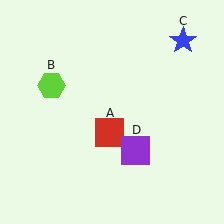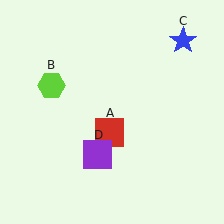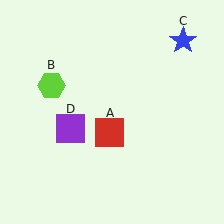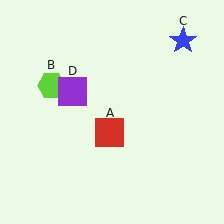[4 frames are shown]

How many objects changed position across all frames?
1 object changed position: purple square (object D).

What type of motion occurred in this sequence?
The purple square (object D) rotated clockwise around the center of the scene.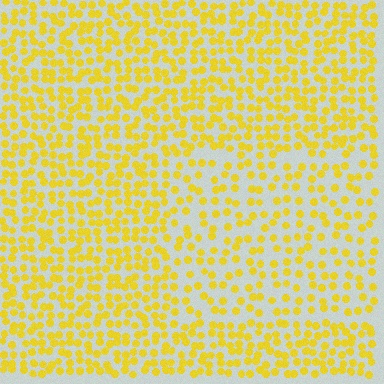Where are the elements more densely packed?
The elements are more densely packed outside the rectangle boundary.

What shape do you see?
I see a rectangle.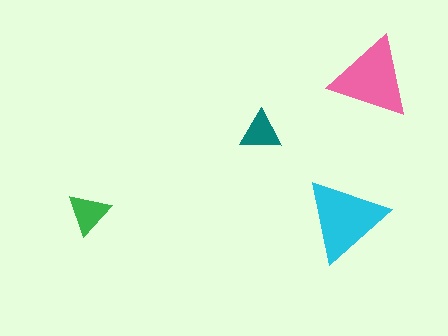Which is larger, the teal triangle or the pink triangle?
The pink one.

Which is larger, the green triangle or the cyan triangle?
The cyan one.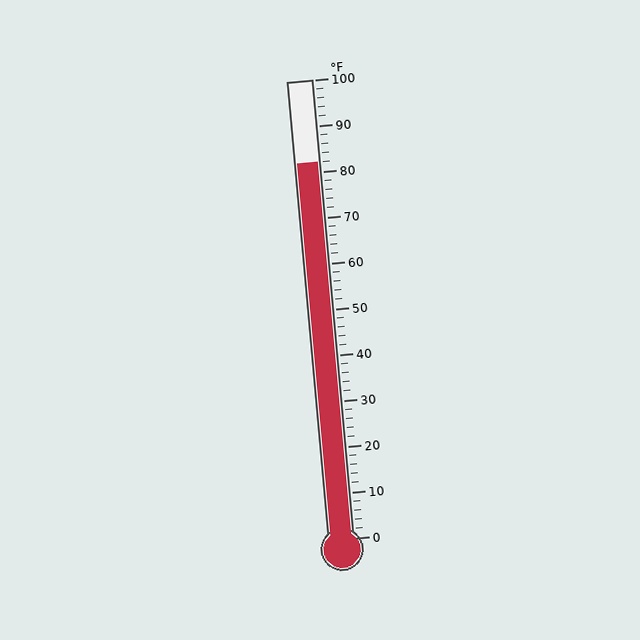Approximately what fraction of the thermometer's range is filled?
The thermometer is filled to approximately 80% of its range.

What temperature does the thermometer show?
The thermometer shows approximately 82°F.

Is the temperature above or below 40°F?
The temperature is above 40°F.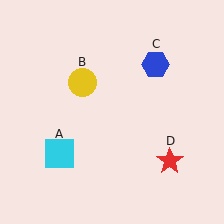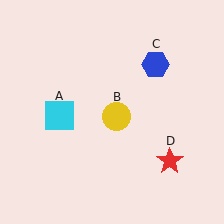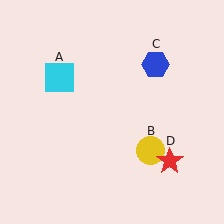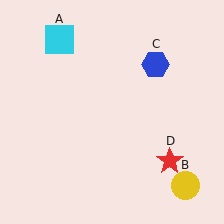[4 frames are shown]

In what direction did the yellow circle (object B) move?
The yellow circle (object B) moved down and to the right.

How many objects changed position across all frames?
2 objects changed position: cyan square (object A), yellow circle (object B).